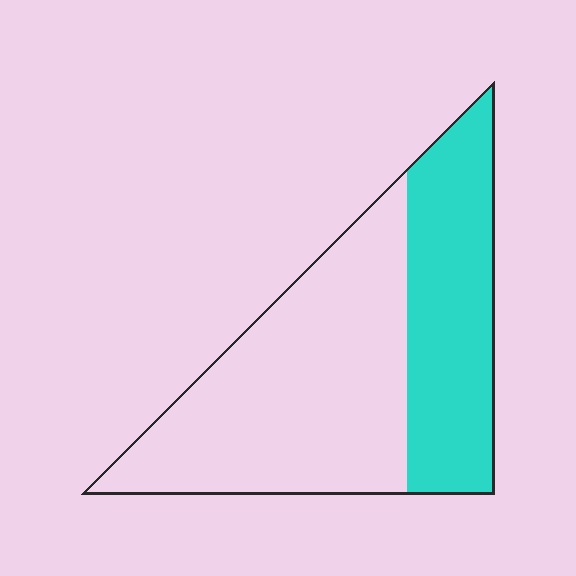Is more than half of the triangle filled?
No.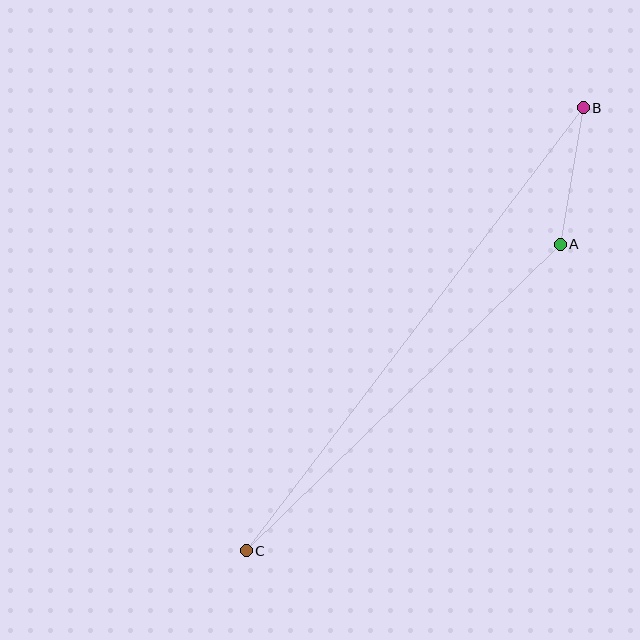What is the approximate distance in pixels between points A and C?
The distance between A and C is approximately 439 pixels.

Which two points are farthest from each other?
Points B and C are farthest from each other.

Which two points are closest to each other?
Points A and B are closest to each other.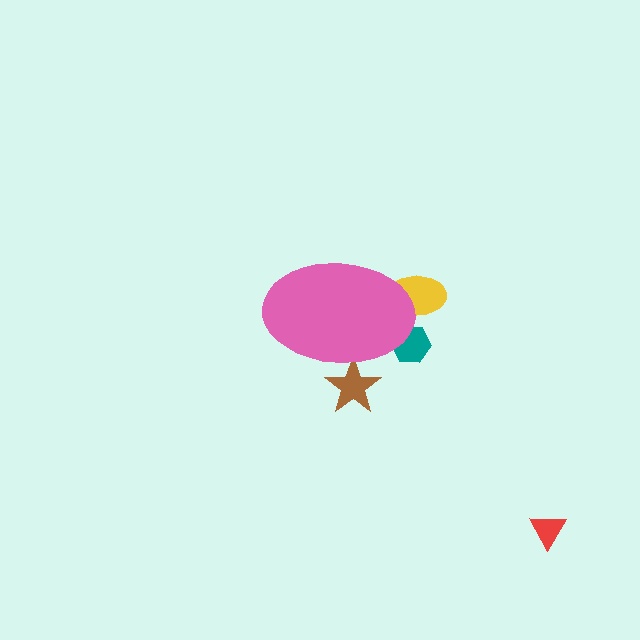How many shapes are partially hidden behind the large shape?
3 shapes are partially hidden.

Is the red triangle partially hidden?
No, the red triangle is fully visible.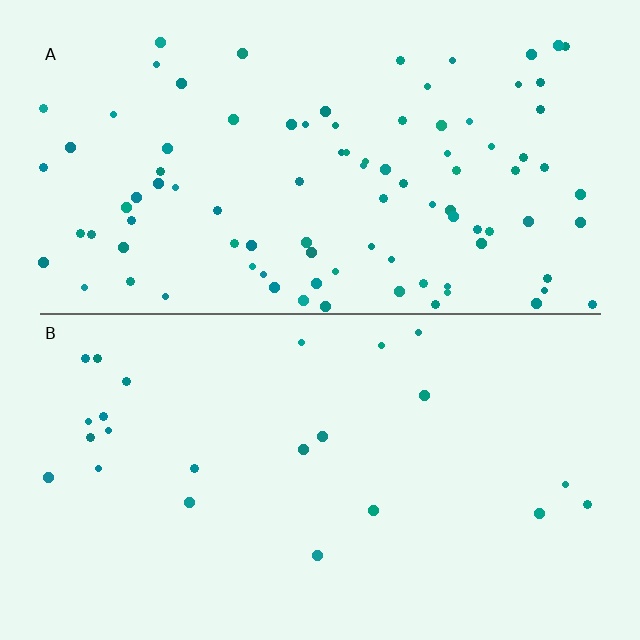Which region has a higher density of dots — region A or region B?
A (the top).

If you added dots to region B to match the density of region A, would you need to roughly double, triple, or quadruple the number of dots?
Approximately quadruple.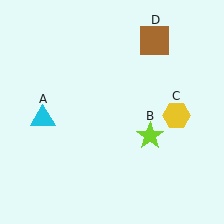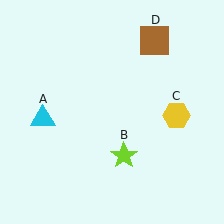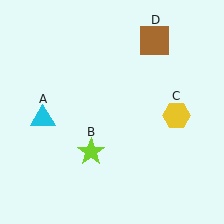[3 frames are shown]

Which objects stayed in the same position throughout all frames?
Cyan triangle (object A) and yellow hexagon (object C) and brown square (object D) remained stationary.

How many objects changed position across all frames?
1 object changed position: lime star (object B).